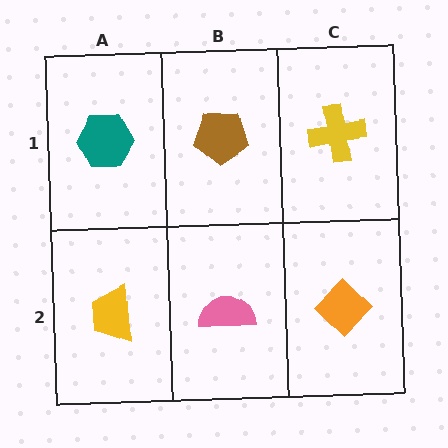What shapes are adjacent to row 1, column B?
A pink semicircle (row 2, column B), a teal hexagon (row 1, column A), a yellow cross (row 1, column C).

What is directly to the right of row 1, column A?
A brown pentagon.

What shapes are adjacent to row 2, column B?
A brown pentagon (row 1, column B), a yellow trapezoid (row 2, column A), an orange diamond (row 2, column C).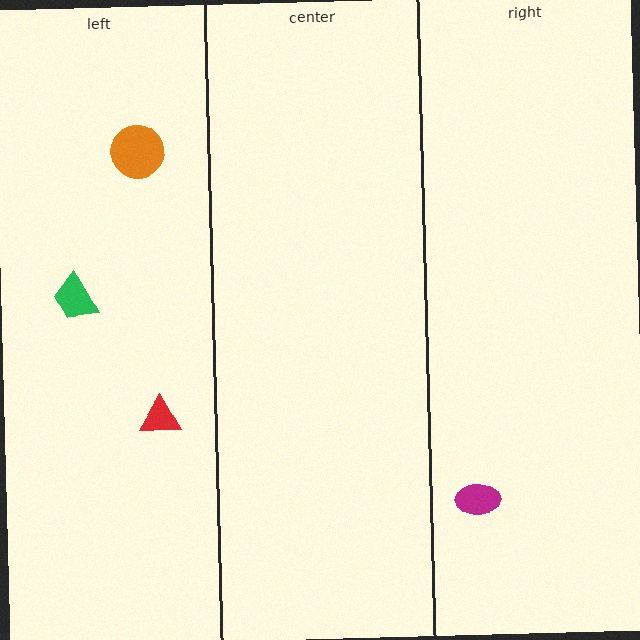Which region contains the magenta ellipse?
The right region.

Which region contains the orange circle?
The left region.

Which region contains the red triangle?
The left region.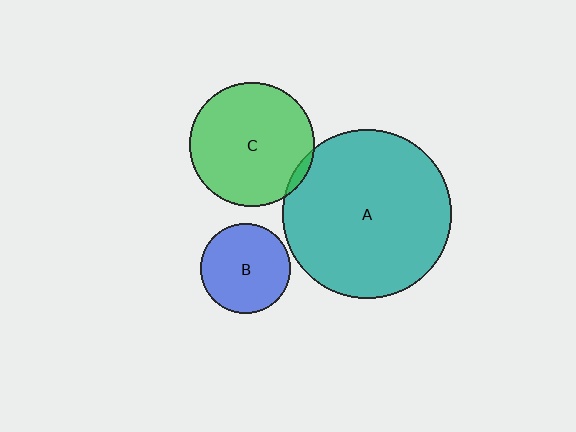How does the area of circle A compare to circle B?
Approximately 3.6 times.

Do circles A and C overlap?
Yes.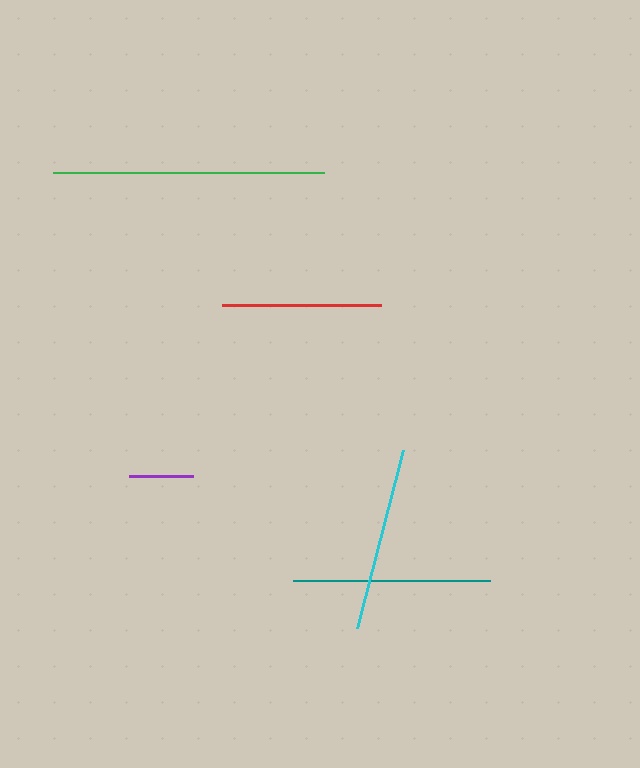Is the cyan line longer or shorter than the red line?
The cyan line is longer than the red line.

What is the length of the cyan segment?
The cyan segment is approximately 184 pixels long.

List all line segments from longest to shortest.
From longest to shortest: green, teal, cyan, red, purple.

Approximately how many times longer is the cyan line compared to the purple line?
The cyan line is approximately 2.9 times the length of the purple line.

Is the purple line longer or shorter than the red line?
The red line is longer than the purple line.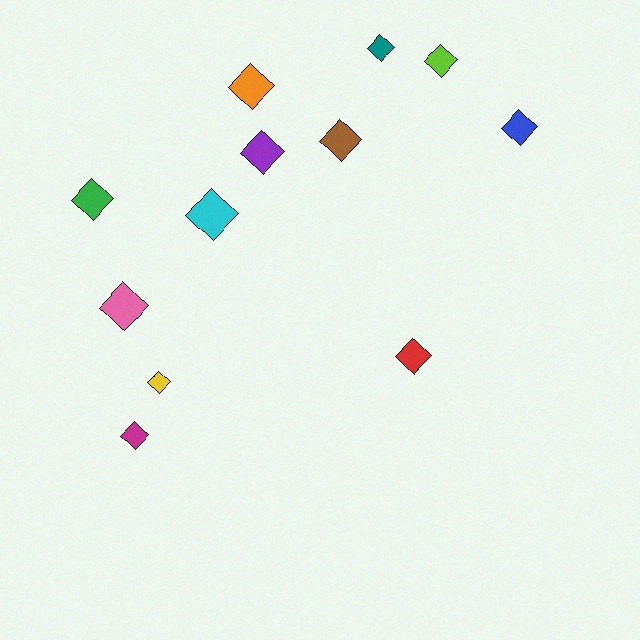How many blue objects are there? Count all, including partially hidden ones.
There is 1 blue object.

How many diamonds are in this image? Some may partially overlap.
There are 12 diamonds.